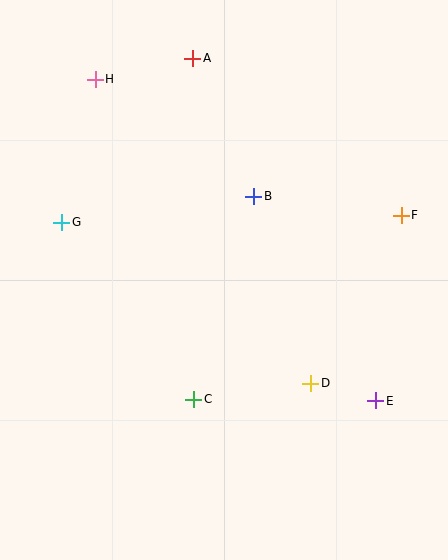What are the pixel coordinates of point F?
Point F is at (401, 215).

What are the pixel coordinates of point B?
Point B is at (254, 196).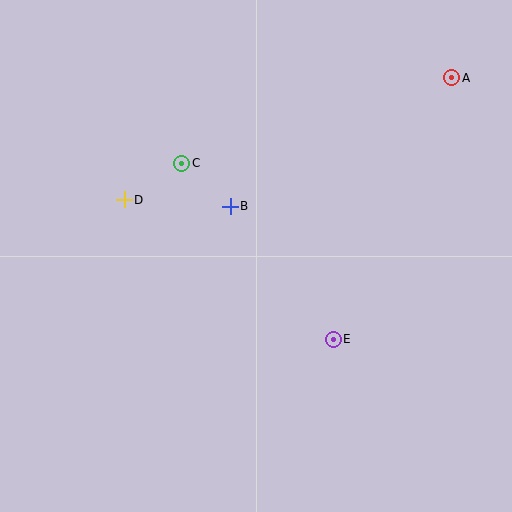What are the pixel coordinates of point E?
Point E is at (333, 339).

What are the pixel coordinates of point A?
Point A is at (452, 78).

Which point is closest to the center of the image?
Point B at (230, 206) is closest to the center.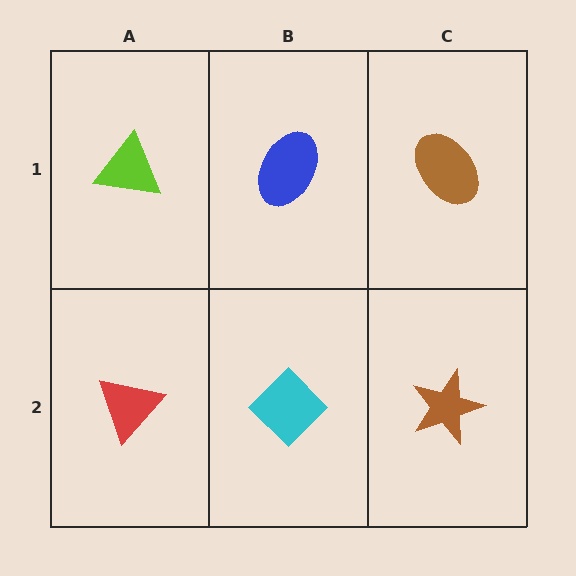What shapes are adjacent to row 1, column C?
A brown star (row 2, column C), a blue ellipse (row 1, column B).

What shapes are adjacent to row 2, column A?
A lime triangle (row 1, column A), a cyan diamond (row 2, column B).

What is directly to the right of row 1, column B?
A brown ellipse.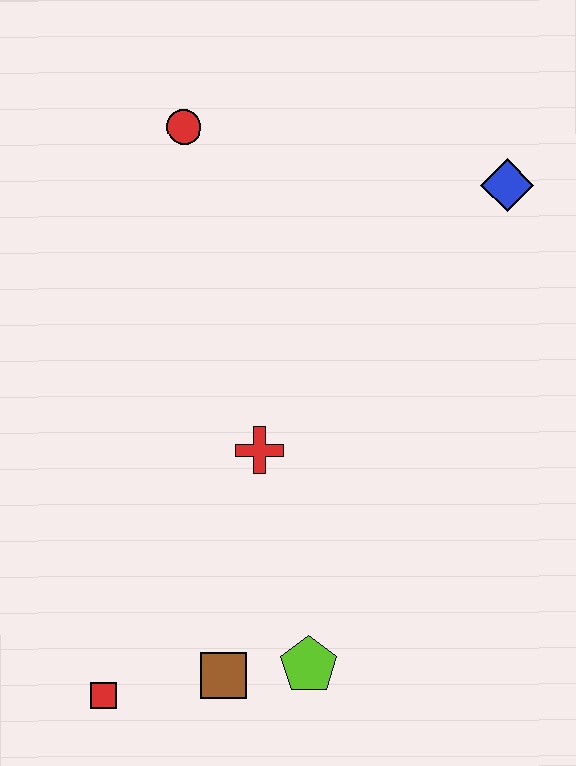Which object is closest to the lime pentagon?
The brown square is closest to the lime pentagon.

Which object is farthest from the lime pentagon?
The red circle is farthest from the lime pentagon.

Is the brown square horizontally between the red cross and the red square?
Yes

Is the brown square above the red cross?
No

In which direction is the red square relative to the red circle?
The red square is below the red circle.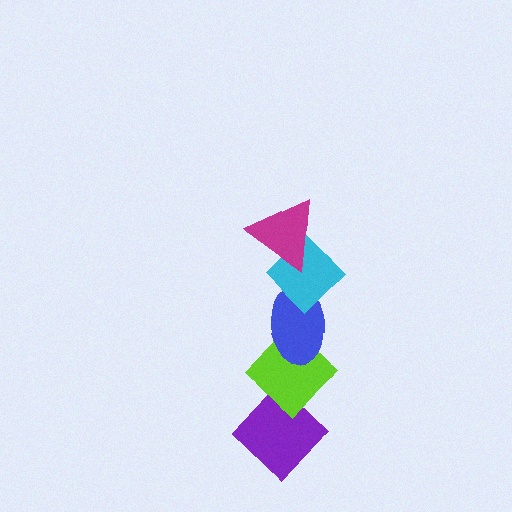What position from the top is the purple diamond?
The purple diamond is 5th from the top.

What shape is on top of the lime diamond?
The blue ellipse is on top of the lime diamond.